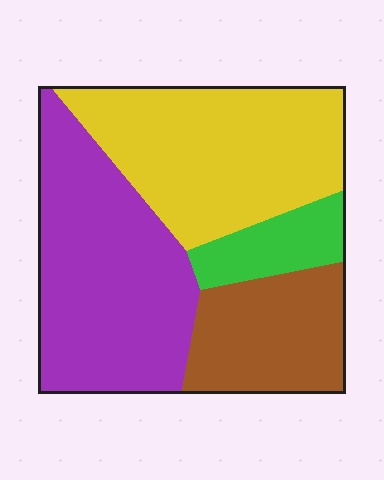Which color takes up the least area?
Green, at roughly 10%.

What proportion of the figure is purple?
Purple takes up between a quarter and a half of the figure.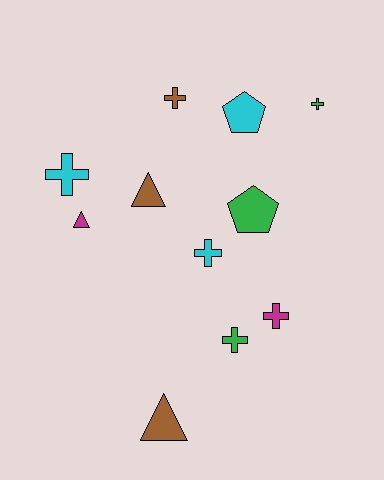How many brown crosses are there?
There is 1 brown cross.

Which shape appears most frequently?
Cross, with 6 objects.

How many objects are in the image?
There are 11 objects.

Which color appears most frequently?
Green, with 3 objects.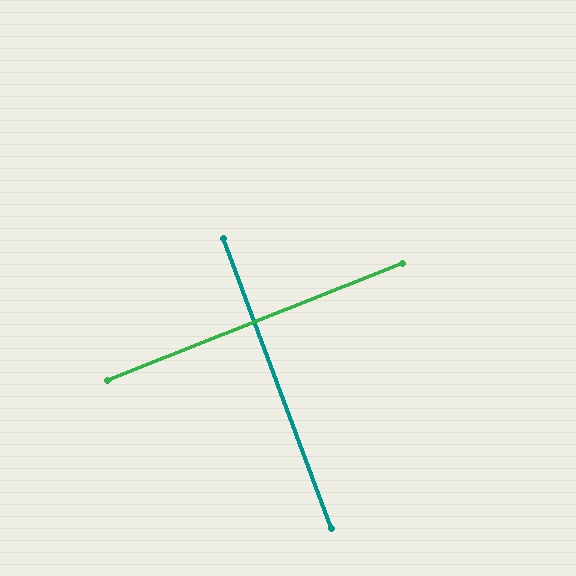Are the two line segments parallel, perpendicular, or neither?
Perpendicular — they meet at approximately 89°.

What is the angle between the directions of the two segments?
Approximately 89 degrees.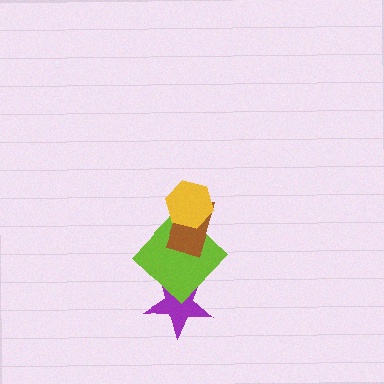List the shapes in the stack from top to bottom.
From top to bottom: the yellow hexagon, the brown rectangle, the lime diamond, the purple star.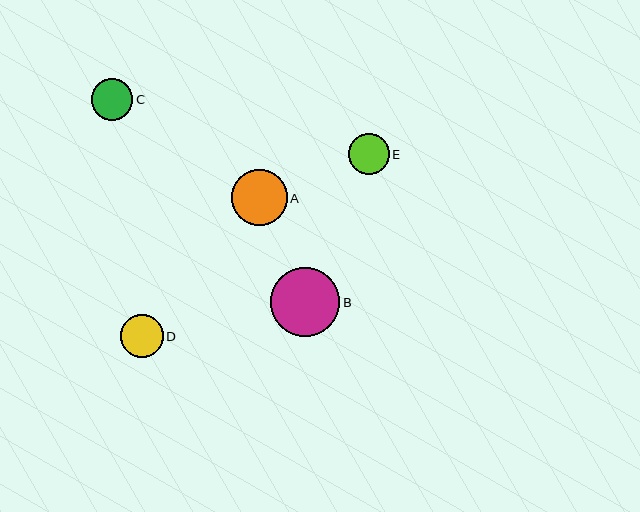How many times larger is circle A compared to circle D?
Circle A is approximately 1.3 times the size of circle D.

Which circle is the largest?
Circle B is the largest with a size of approximately 69 pixels.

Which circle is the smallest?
Circle E is the smallest with a size of approximately 41 pixels.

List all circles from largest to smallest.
From largest to smallest: B, A, D, C, E.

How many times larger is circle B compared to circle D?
Circle B is approximately 1.6 times the size of circle D.